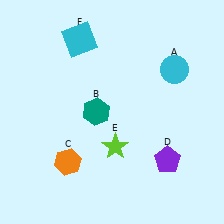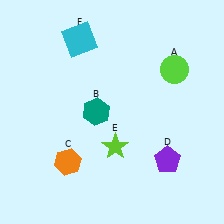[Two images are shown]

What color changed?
The circle (A) changed from cyan in Image 1 to lime in Image 2.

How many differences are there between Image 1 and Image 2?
There is 1 difference between the two images.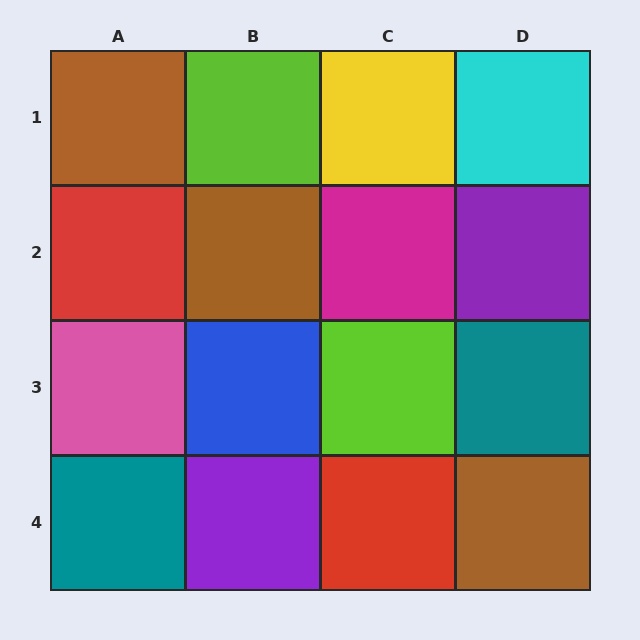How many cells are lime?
2 cells are lime.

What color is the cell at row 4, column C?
Red.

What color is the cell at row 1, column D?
Cyan.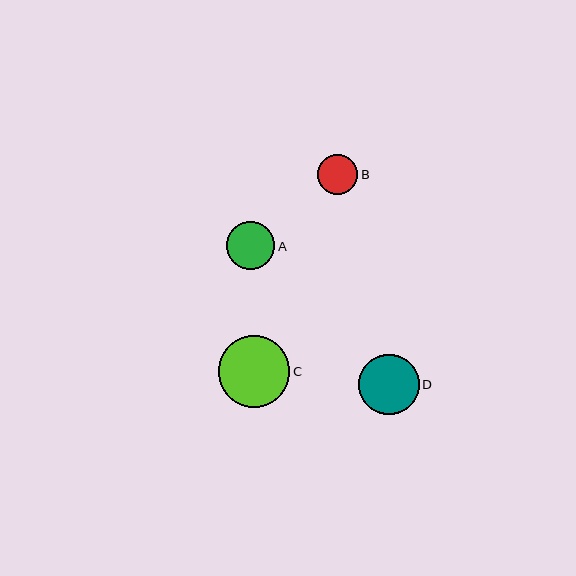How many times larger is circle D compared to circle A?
Circle D is approximately 1.2 times the size of circle A.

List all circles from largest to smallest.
From largest to smallest: C, D, A, B.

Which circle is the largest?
Circle C is the largest with a size of approximately 72 pixels.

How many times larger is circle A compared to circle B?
Circle A is approximately 1.2 times the size of circle B.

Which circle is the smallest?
Circle B is the smallest with a size of approximately 40 pixels.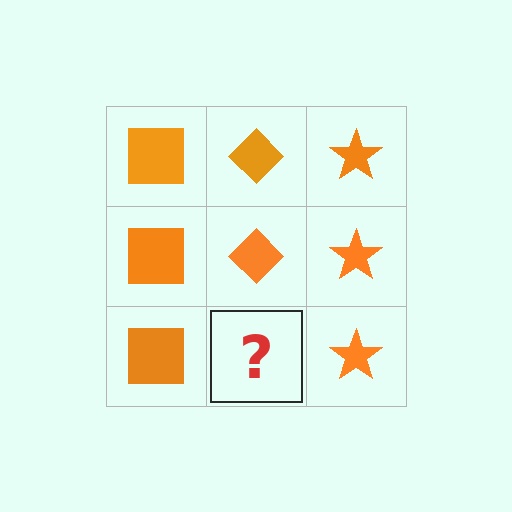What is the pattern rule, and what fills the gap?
The rule is that each column has a consistent shape. The gap should be filled with an orange diamond.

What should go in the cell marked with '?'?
The missing cell should contain an orange diamond.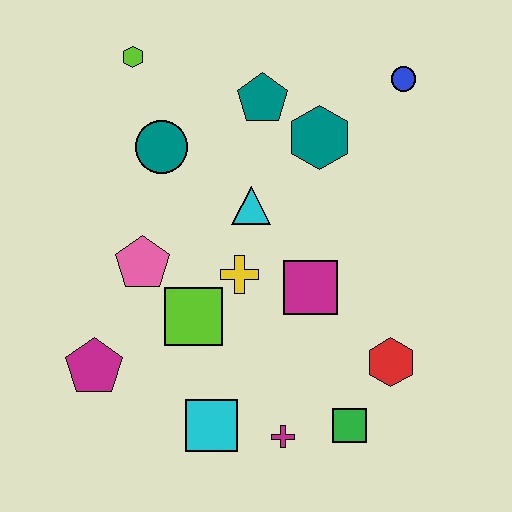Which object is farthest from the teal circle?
The green square is farthest from the teal circle.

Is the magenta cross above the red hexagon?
No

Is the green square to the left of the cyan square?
No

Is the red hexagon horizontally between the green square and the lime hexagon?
No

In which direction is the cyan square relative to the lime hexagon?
The cyan square is below the lime hexagon.